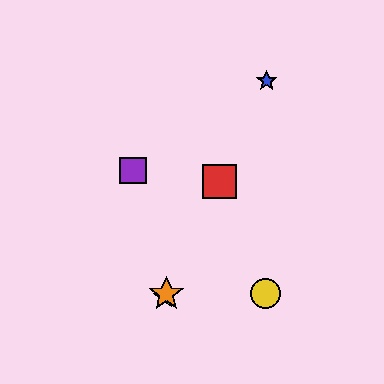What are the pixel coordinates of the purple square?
The purple square is at (133, 170).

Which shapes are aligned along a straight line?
The red square, the blue star, the green star, the orange star are aligned along a straight line.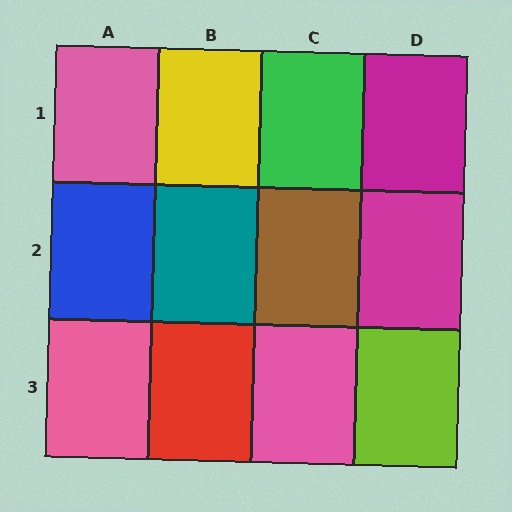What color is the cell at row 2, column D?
Magenta.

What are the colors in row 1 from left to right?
Pink, yellow, green, magenta.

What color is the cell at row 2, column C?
Brown.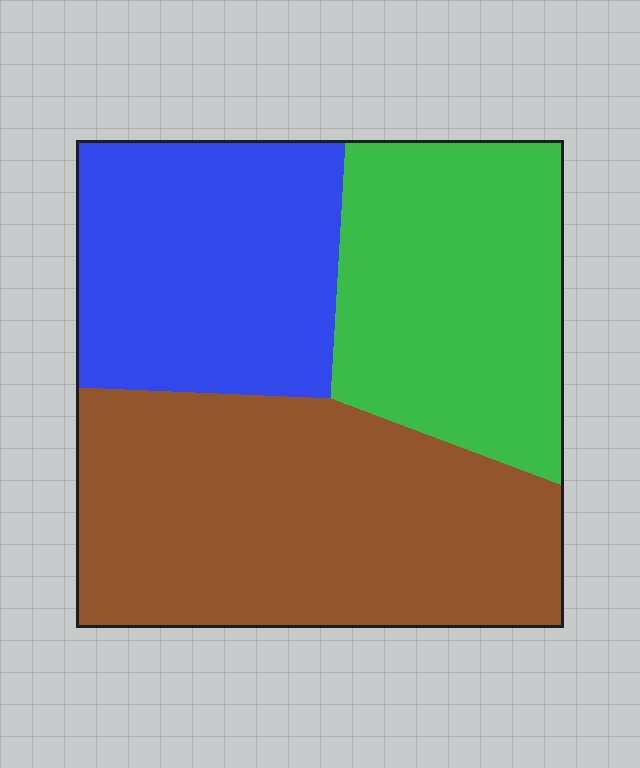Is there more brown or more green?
Brown.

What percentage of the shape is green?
Green takes up between a quarter and a half of the shape.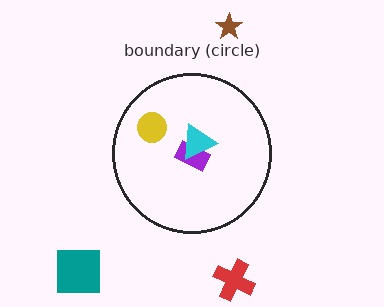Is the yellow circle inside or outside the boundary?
Inside.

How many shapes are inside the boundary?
3 inside, 3 outside.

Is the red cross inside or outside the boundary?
Outside.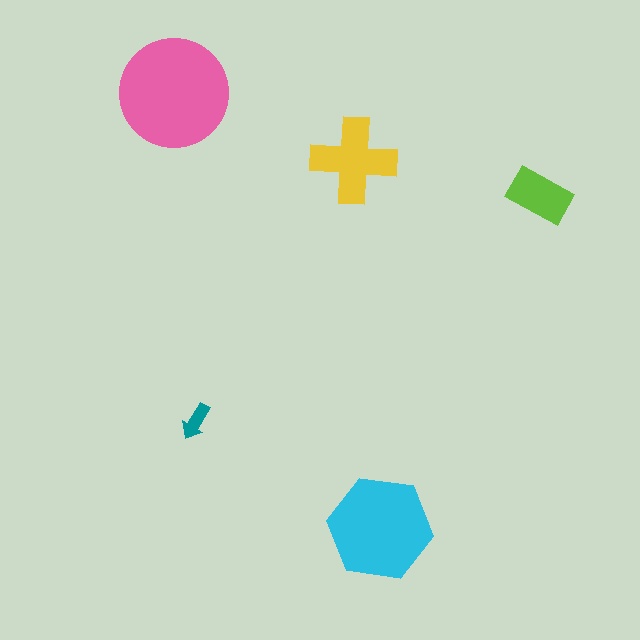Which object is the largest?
The pink circle.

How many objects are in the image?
There are 5 objects in the image.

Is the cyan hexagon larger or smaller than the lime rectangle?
Larger.